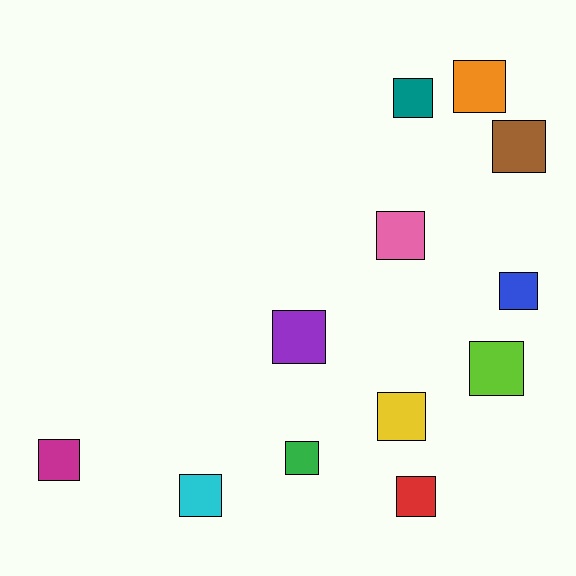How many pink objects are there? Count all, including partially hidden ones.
There is 1 pink object.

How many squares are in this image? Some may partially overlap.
There are 12 squares.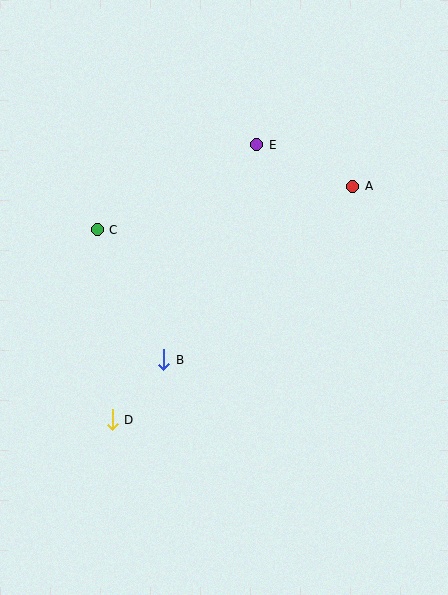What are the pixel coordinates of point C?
Point C is at (97, 230).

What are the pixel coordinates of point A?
Point A is at (353, 186).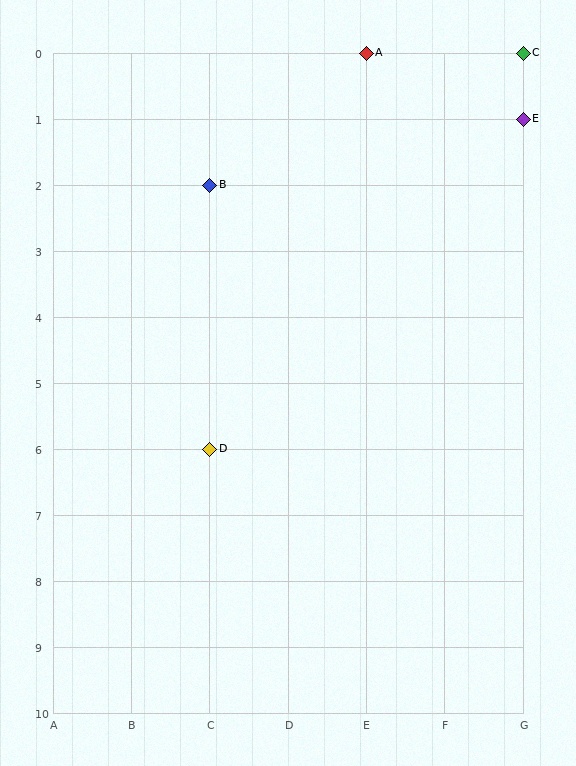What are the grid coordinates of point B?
Point B is at grid coordinates (C, 2).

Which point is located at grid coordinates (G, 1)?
Point E is at (G, 1).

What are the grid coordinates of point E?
Point E is at grid coordinates (G, 1).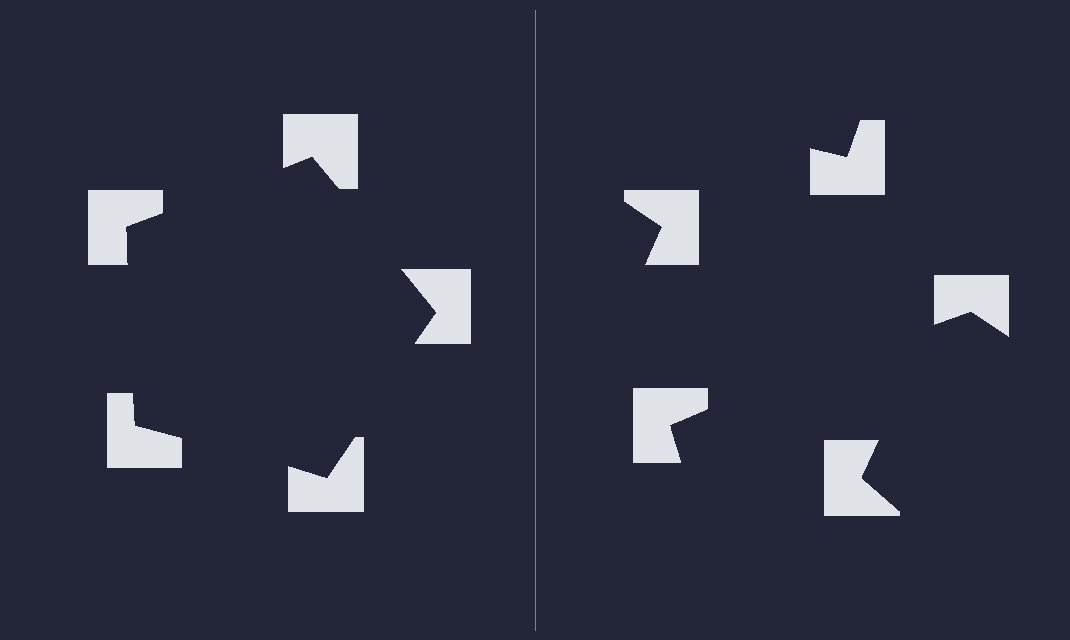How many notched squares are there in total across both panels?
10 — 5 on each side.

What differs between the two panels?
The notched squares are positioned identically on both sides; only the wedge orientations differ. On the left they align to a pentagon; on the right they are misaligned.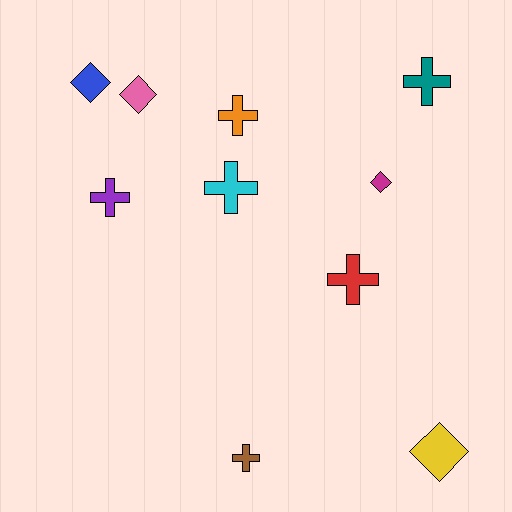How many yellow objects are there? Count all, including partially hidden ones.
There is 1 yellow object.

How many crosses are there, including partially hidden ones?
There are 6 crosses.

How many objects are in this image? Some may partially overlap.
There are 10 objects.